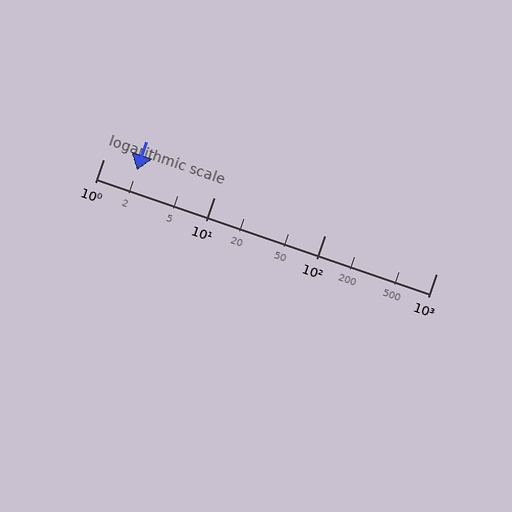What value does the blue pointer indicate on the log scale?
The pointer indicates approximately 2.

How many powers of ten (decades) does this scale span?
The scale spans 3 decades, from 1 to 1000.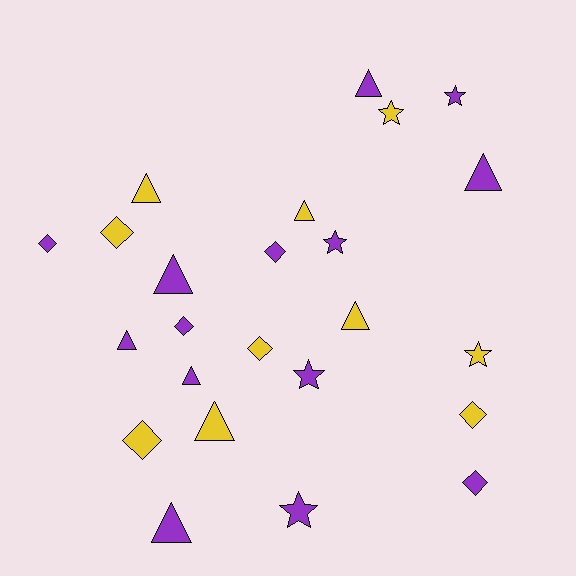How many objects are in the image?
There are 24 objects.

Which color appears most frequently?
Purple, with 14 objects.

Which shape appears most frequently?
Triangle, with 10 objects.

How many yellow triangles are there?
There are 4 yellow triangles.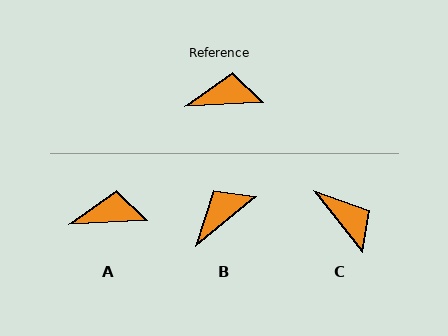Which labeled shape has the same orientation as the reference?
A.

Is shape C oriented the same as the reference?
No, it is off by about 55 degrees.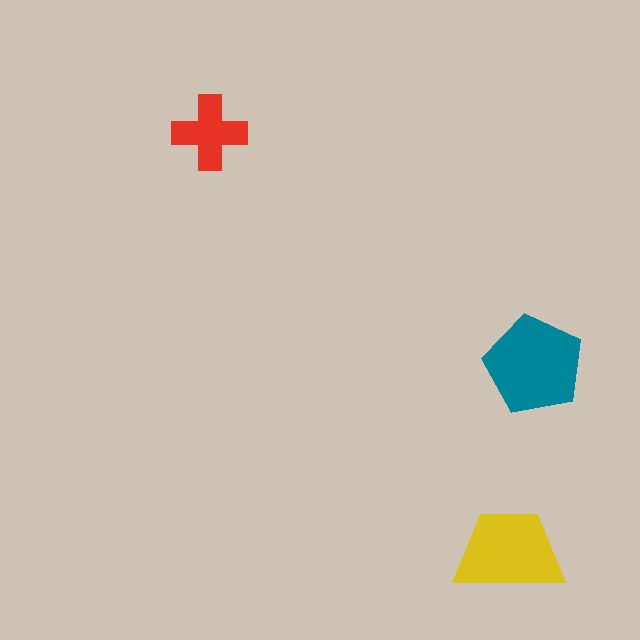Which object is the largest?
The teal pentagon.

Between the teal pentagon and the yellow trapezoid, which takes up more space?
The teal pentagon.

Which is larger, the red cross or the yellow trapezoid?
The yellow trapezoid.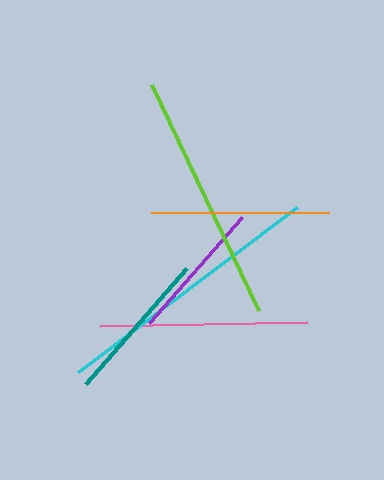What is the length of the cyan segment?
The cyan segment is approximately 274 pixels long.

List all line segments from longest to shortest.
From longest to shortest: cyan, lime, pink, orange, teal, purple.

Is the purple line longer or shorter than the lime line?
The lime line is longer than the purple line.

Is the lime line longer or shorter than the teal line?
The lime line is longer than the teal line.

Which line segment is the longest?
The cyan line is the longest at approximately 274 pixels.